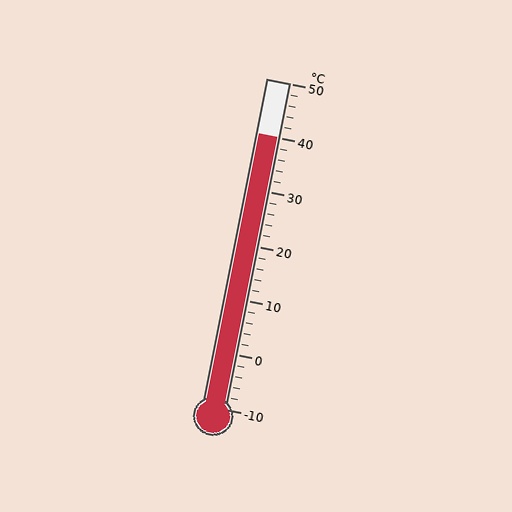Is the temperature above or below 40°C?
The temperature is at 40°C.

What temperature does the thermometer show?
The thermometer shows approximately 40°C.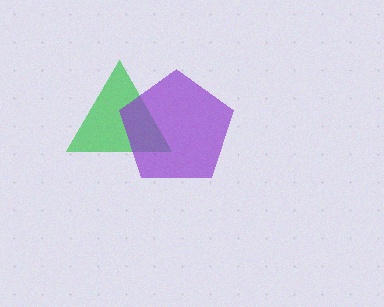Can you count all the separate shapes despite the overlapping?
Yes, there are 2 separate shapes.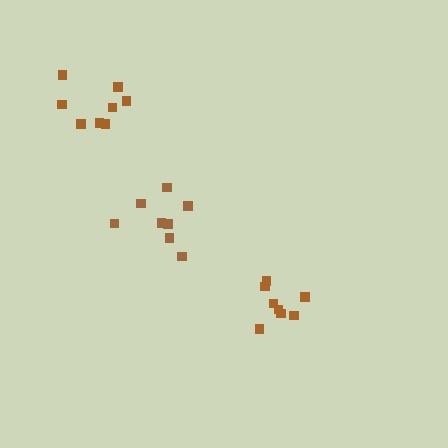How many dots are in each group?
Group 1: 9 dots, Group 2: 8 dots, Group 3: 8 dots (25 total).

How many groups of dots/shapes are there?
There are 3 groups.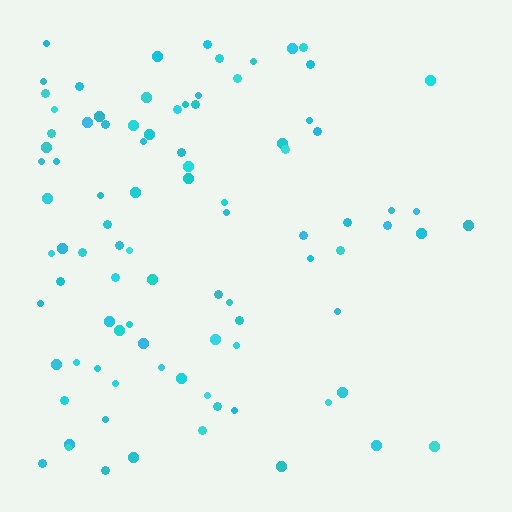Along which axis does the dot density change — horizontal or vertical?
Horizontal.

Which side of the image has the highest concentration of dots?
The left.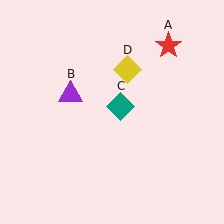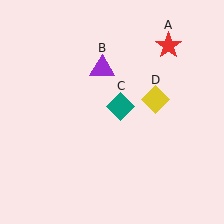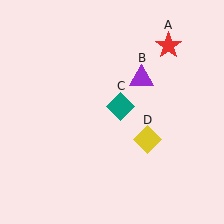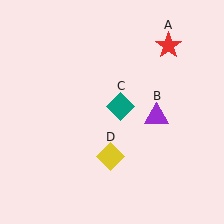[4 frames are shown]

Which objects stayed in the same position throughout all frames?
Red star (object A) and teal diamond (object C) remained stationary.